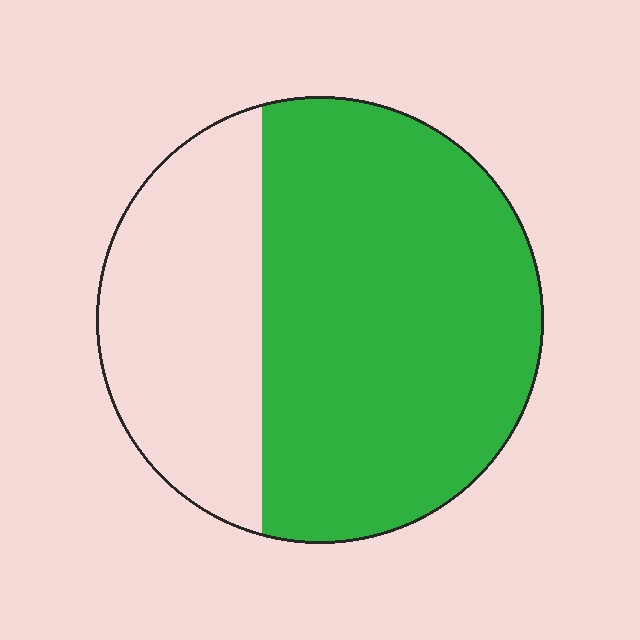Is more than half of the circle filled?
Yes.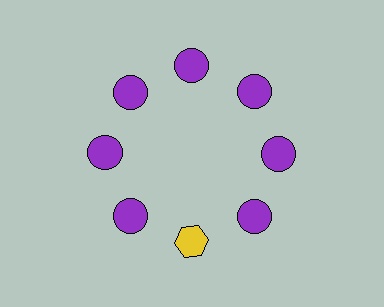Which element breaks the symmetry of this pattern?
The yellow hexagon at roughly the 6 o'clock position breaks the symmetry. All other shapes are purple circles.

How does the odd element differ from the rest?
It differs in both color (yellow instead of purple) and shape (hexagon instead of circle).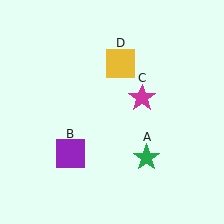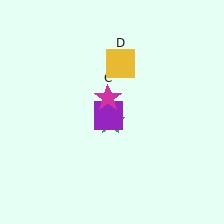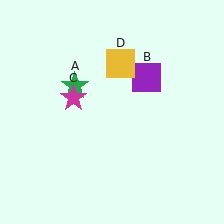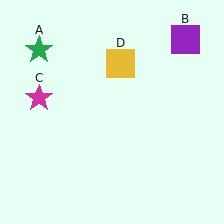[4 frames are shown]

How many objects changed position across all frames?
3 objects changed position: green star (object A), purple square (object B), magenta star (object C).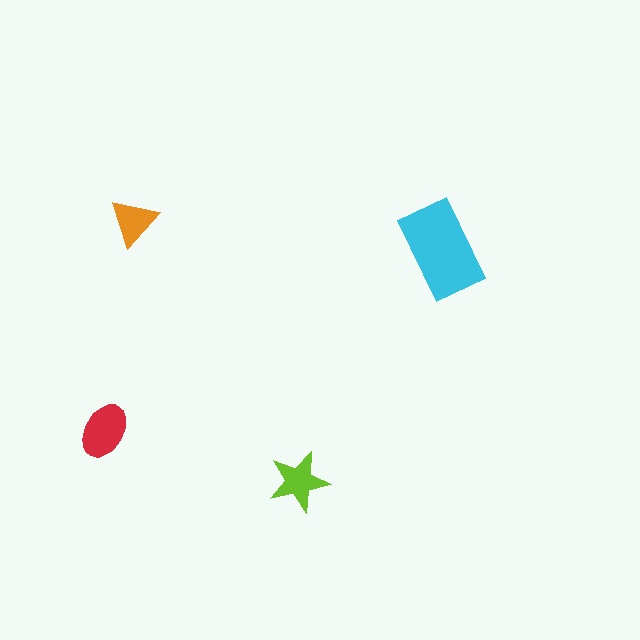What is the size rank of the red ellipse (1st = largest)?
2nd.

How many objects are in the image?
There are 4 objects in the image.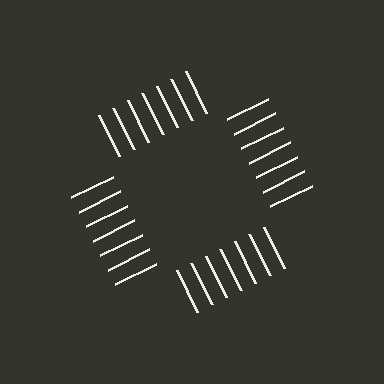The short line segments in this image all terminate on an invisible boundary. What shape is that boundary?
An illusory square — the line segments terminate on its edges but no continuous stroke is drawn.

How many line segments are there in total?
28 — 7 along each of the 4 edges.